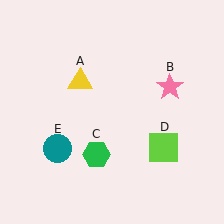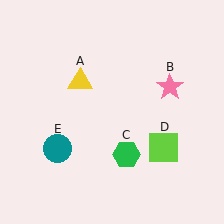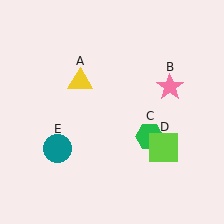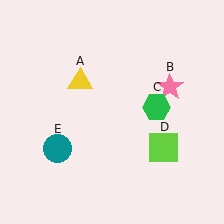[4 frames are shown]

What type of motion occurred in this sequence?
The green hexagon (object C) rotated counterclockwise around the center of the scene.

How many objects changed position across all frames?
1 object changed position: green hexagon (object C).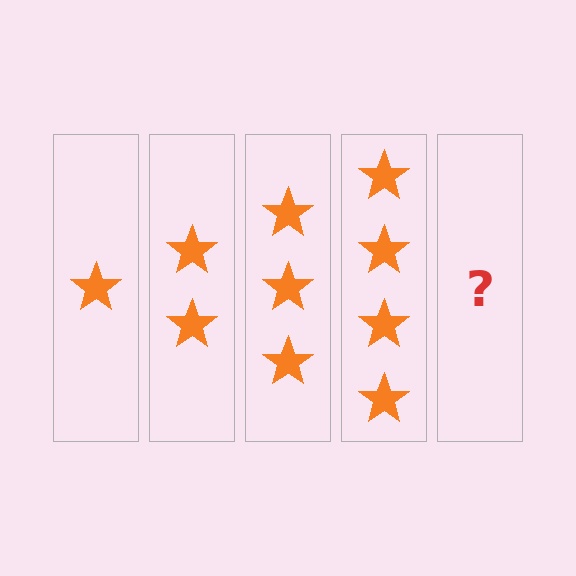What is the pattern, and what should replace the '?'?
The pattern is that each step adds one more star. The '?' should be 5 stars.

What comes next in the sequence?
The next element should be 5 stars.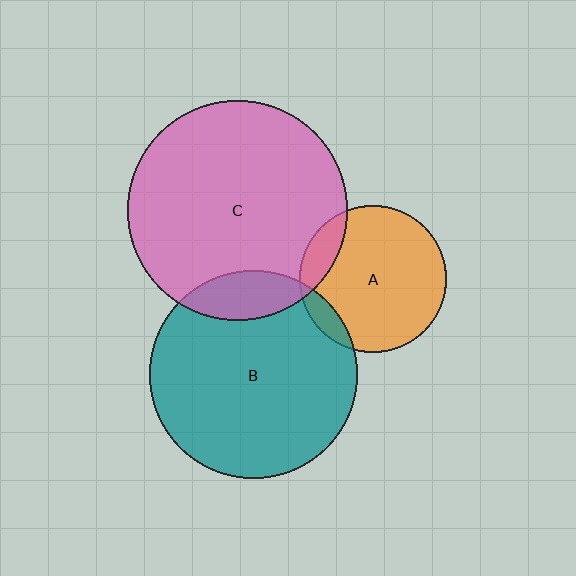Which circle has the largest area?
Circle C (pink).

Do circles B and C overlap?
Yes.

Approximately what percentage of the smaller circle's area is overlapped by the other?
Approximately 15%.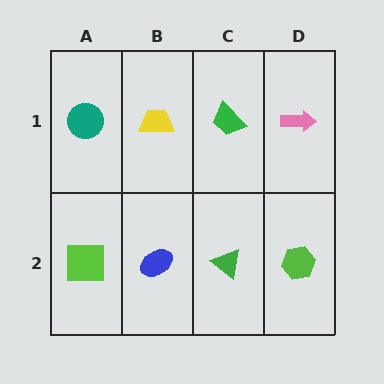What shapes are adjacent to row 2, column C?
A green trapezoid (row 1, column C), a blue ellipse (row 2, column B), a lime hexagon (row 2, column D).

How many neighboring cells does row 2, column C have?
3.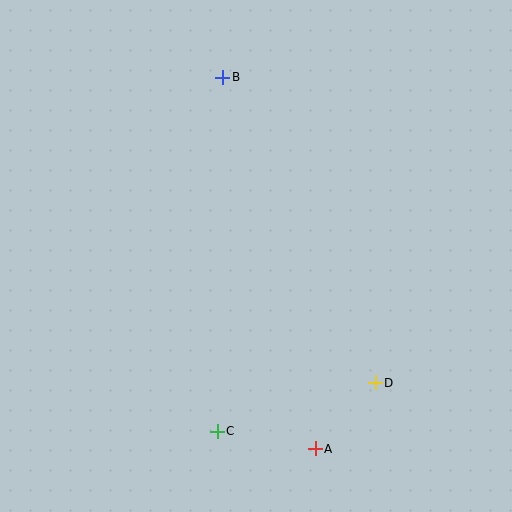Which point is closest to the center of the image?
Point D at (375, 383) is closest to the center.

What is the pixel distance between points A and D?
The distance between A and D is 89 pixels.